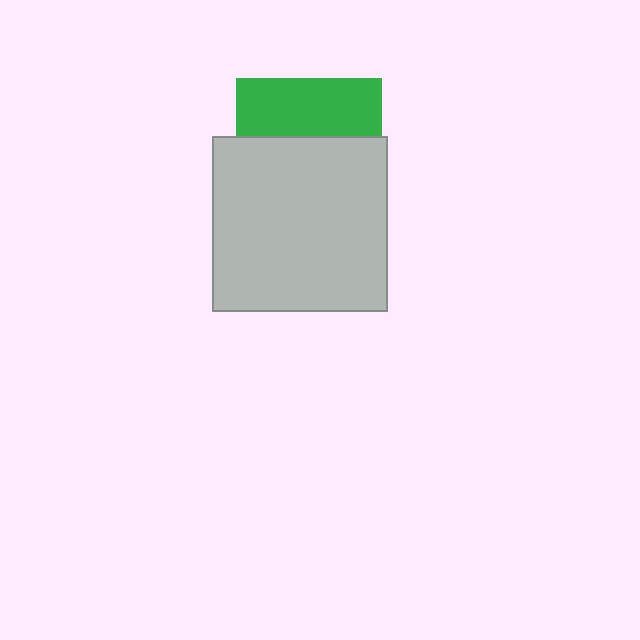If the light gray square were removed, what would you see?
You would see the complete green square.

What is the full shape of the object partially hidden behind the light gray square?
The partially hidden object is a green square.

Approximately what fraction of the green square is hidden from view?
Roughly 60% of the green square is hidden behind the light gray square.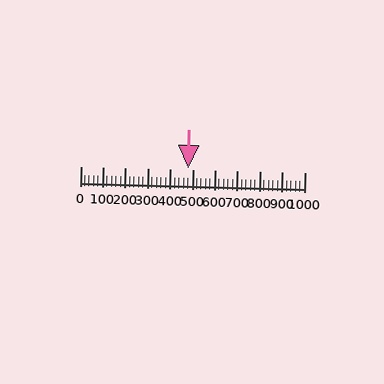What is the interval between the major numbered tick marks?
The major tick marks are spaced 100 units apart.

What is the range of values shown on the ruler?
The ruler shows values from 0 to 1000.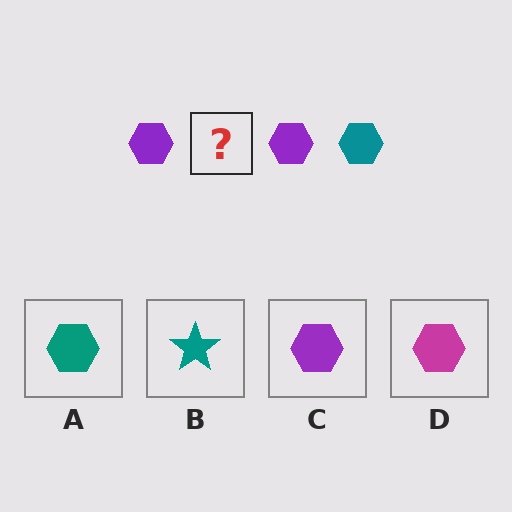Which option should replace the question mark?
Option A.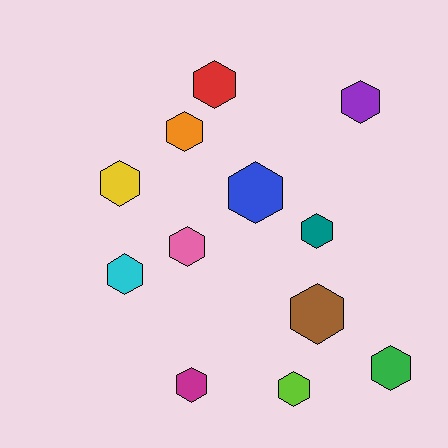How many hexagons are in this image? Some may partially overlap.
There are 12 hexagons.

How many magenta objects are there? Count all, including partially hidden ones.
There is 1 magenta object.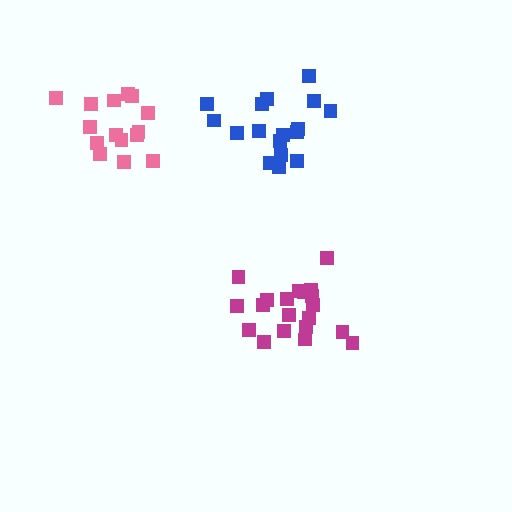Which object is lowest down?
The magenta cluster is bottommost.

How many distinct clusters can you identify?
There are 3 distinct clusters.